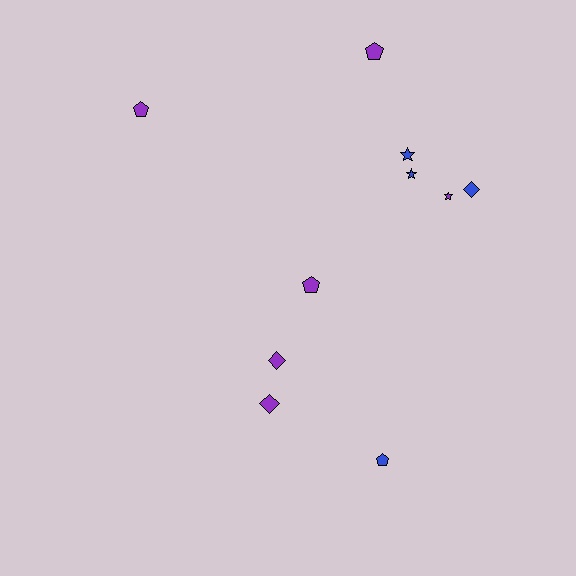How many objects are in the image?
There are 10 objects.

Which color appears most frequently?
Purple, with 6 objects.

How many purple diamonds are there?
There are 2 purple diamonds.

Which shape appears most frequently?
Pentagon, with 4 objects.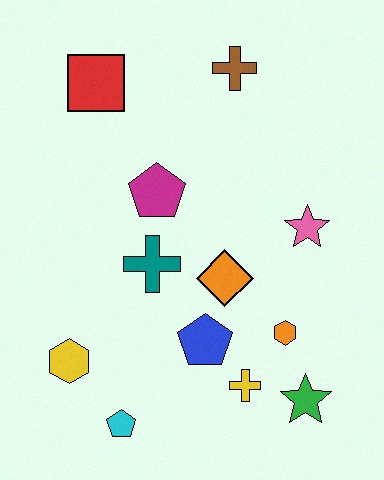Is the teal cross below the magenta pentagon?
Yes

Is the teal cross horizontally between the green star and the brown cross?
No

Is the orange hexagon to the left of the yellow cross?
No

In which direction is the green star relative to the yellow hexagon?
The green star is to the right of the yellow hexagon.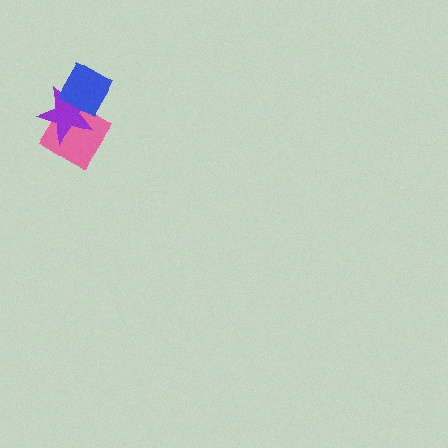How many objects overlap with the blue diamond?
2 objects overlap with the blue diamond.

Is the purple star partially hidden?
Yes, it is partially covered by another shape.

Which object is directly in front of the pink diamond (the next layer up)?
The purple star is directly in front of the pink diamond.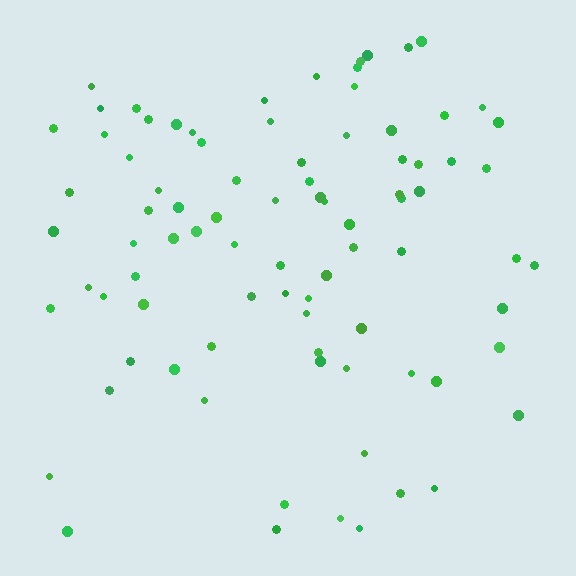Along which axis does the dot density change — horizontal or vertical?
Vertical.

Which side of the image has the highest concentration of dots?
The top.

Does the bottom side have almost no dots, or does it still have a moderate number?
Still a moderate number, just noticeably fewer than the top.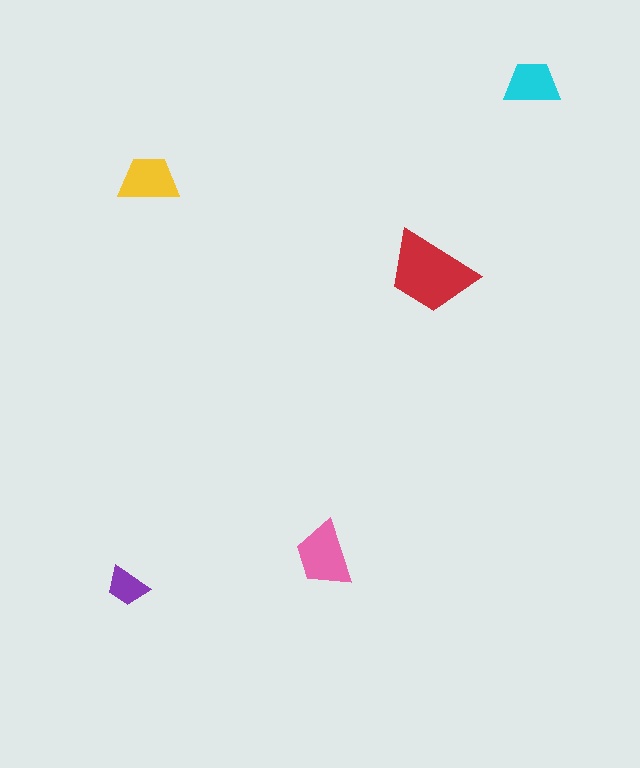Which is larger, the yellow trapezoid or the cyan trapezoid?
The yellow one.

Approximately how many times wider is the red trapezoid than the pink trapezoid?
About 1.5 times wider.